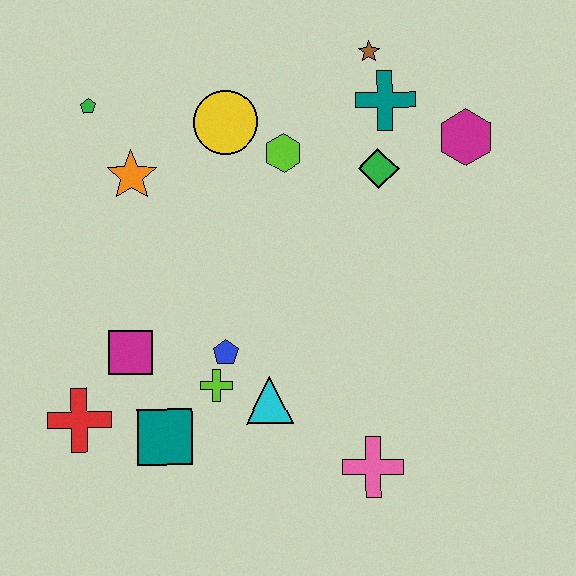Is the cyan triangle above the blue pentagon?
No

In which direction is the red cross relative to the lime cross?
The red cross is to the left of the lime cross.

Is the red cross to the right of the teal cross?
No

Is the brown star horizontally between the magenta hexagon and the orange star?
Yes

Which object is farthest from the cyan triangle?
The brown star is farthest from the cyan triangle.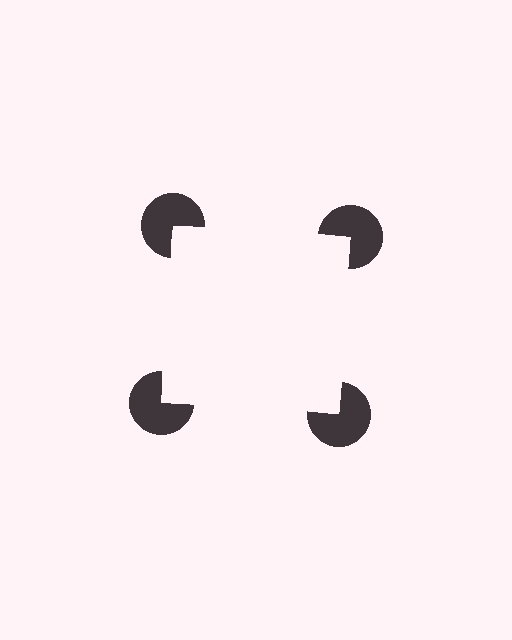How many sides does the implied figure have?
4 sides.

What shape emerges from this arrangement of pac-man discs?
An illusory square — its edges are inferred from the aligned wedge cuts in the pac-man discs, not physically drawn.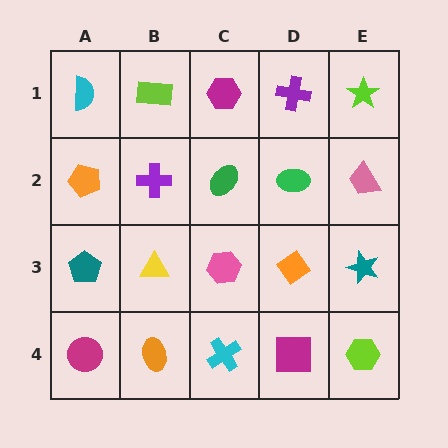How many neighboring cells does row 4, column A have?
2.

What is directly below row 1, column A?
An orange pentagon.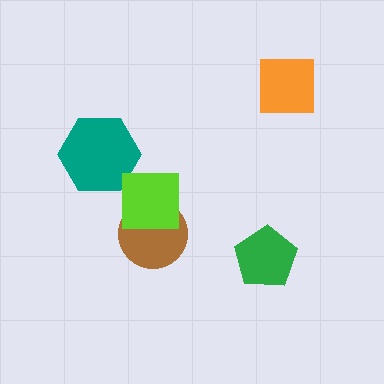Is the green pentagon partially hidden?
No, no other shape covers it.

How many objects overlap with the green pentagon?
0 objects overlap with the green pentagon.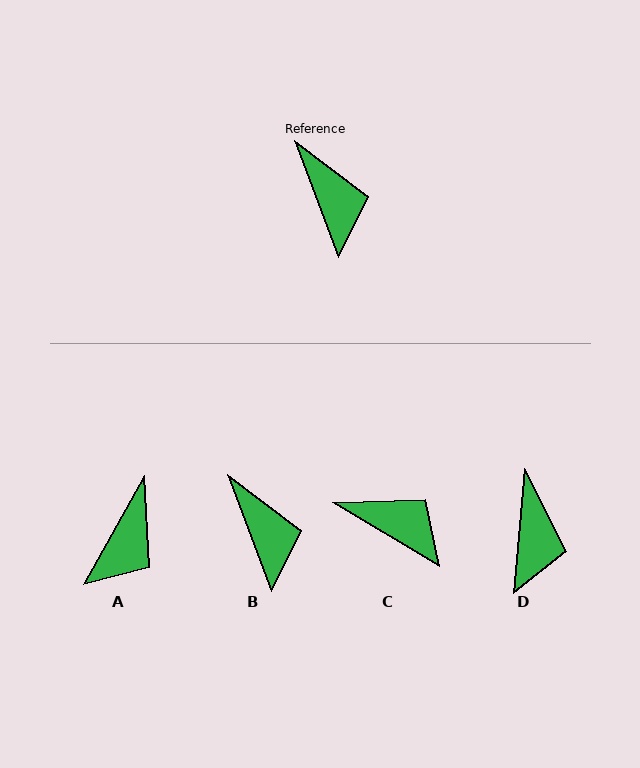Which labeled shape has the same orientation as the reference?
B.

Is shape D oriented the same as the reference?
No, it is off by about 26 degrees.